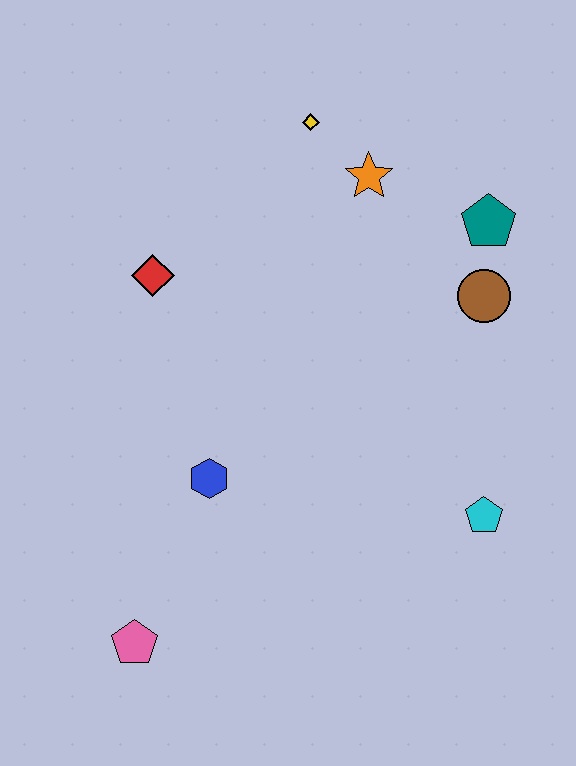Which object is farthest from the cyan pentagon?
The yellow diamond is farthest from the cyan pentagon.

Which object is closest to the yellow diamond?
The orange star is closest to the yellow diamond.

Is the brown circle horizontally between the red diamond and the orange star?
No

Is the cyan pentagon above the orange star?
No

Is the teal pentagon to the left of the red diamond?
No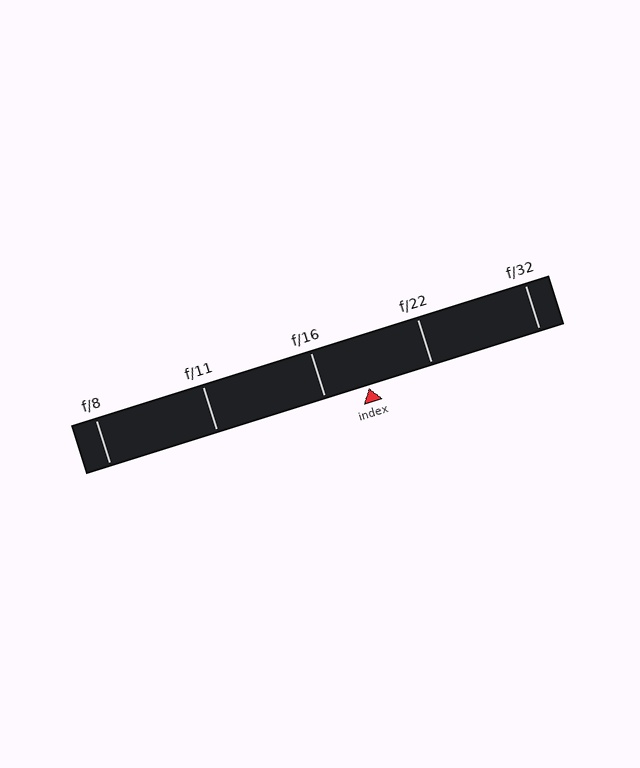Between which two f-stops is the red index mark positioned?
The index mark is between f/16 and f/22.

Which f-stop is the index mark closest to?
The index mark is closest to f/16.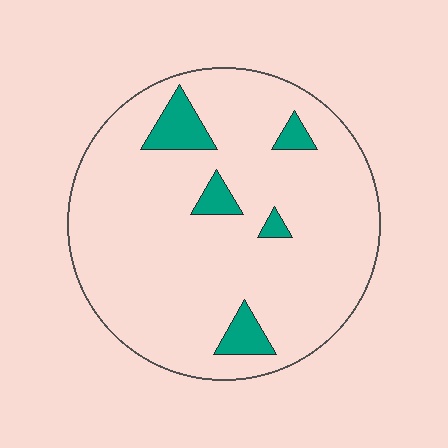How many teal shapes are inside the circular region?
5.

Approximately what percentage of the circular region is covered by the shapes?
Approximately 10%.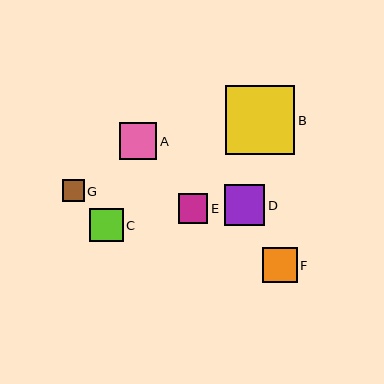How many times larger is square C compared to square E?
Square C is approximately 1.1 times the size of square E.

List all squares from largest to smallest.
From largest to smallest: B, D, A, F, C, E, G.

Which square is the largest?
Square B is the largest with a size of approximately 69 pixels.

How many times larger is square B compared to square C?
Square B is approximately 2.0 times the size of square C.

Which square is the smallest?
Square G is the smallest with a size of approximately 22 pixels.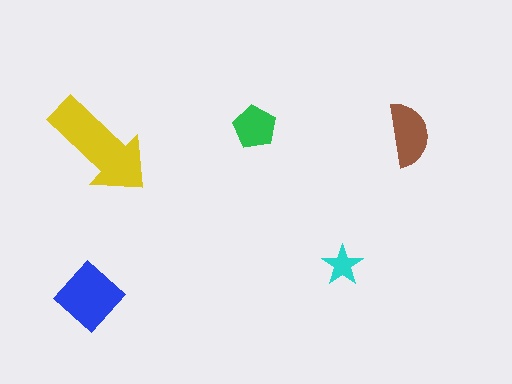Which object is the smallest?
The cyan star.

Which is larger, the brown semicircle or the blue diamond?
The blue diamond.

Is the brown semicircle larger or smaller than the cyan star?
Larger.